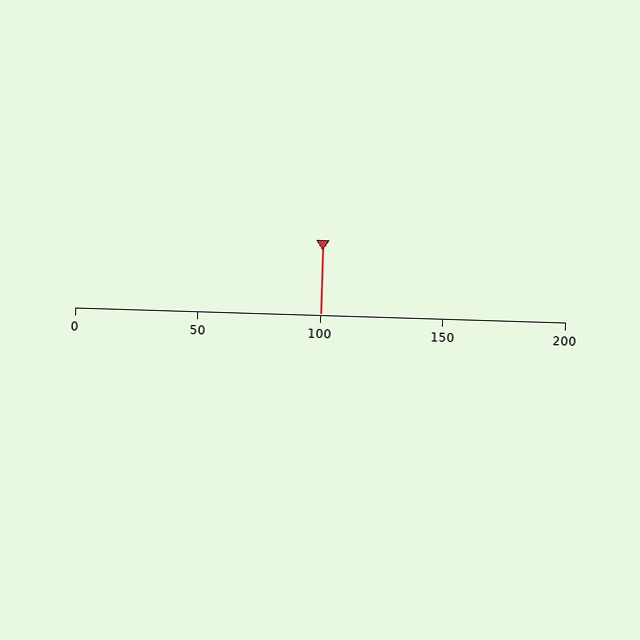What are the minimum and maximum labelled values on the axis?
The axis runs from 0 to 200.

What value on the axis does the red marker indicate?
The marker indicates approximately 100.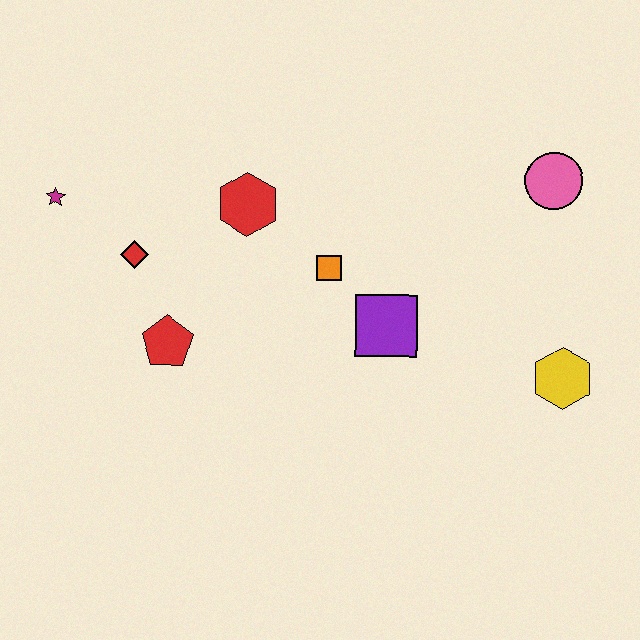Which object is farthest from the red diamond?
The yellow hexagon is farthest from the red diamond.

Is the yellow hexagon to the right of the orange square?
Yes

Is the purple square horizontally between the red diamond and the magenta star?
No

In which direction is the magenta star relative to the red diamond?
The magenta star is to the left of the red diamond.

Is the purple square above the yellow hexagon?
Yes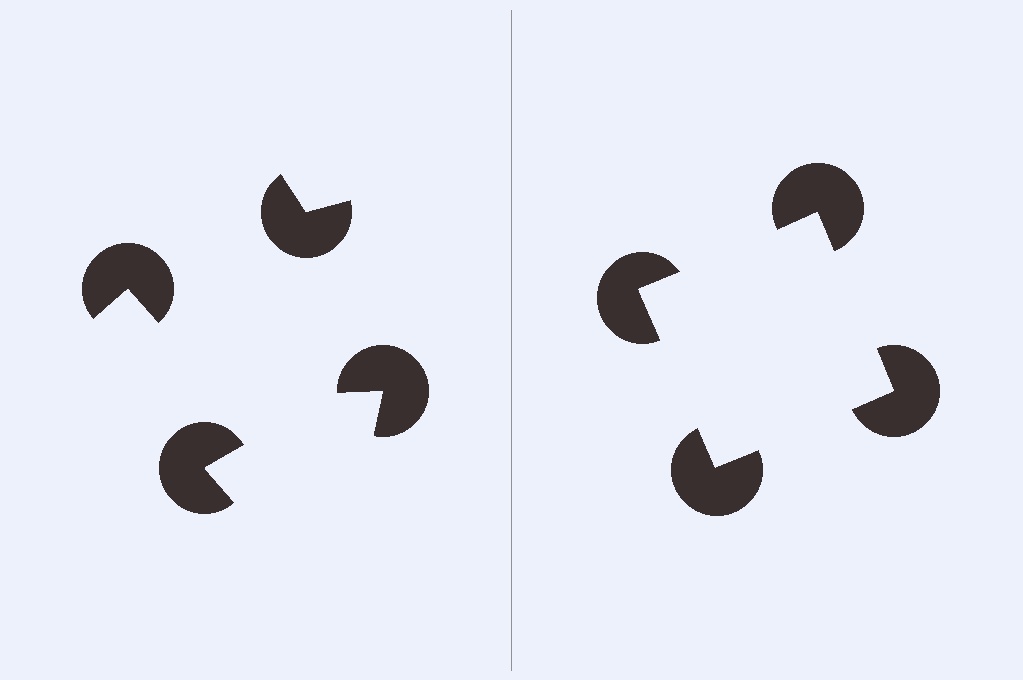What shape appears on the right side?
An illusory square.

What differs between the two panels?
The pac-man discs are positioned identically on both sides; only the wedge orientations differ. On the right they align to a square; on the left they are misaligned.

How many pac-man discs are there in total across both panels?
8 — 4 on each side.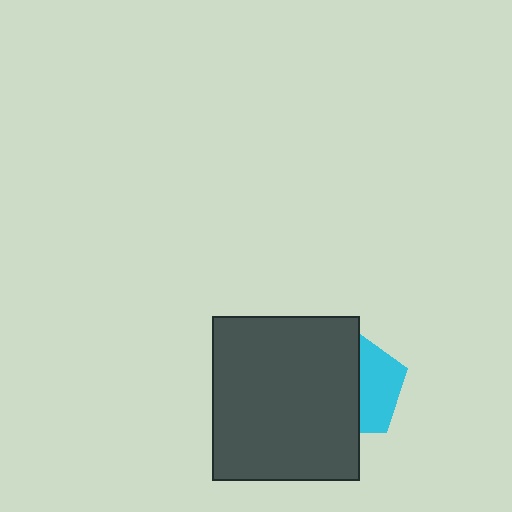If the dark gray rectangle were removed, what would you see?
You would see the complete cyan pentagon.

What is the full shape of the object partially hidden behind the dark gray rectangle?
The partially hidden object is a cyan pentagon.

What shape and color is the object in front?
The object in front is a dark gray rectangle.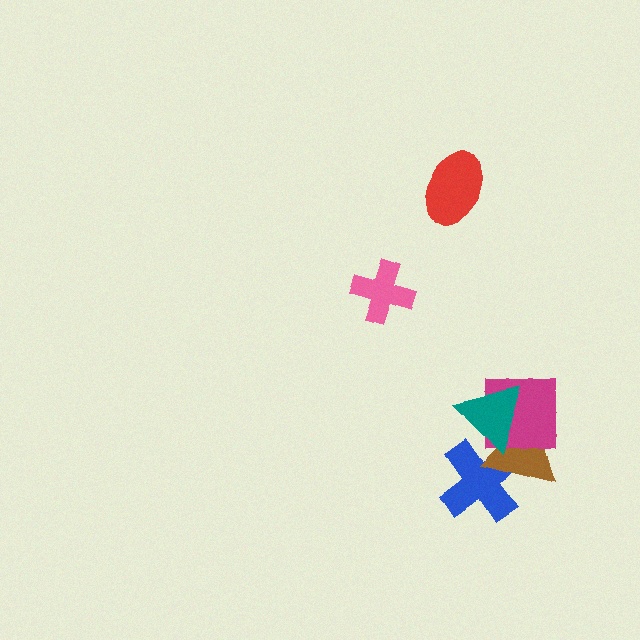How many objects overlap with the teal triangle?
3 objects overlap with the teal triangle.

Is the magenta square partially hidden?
Yes, it is partially covered by another shape.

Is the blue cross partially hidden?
Yes, it is partially covered by another shape.